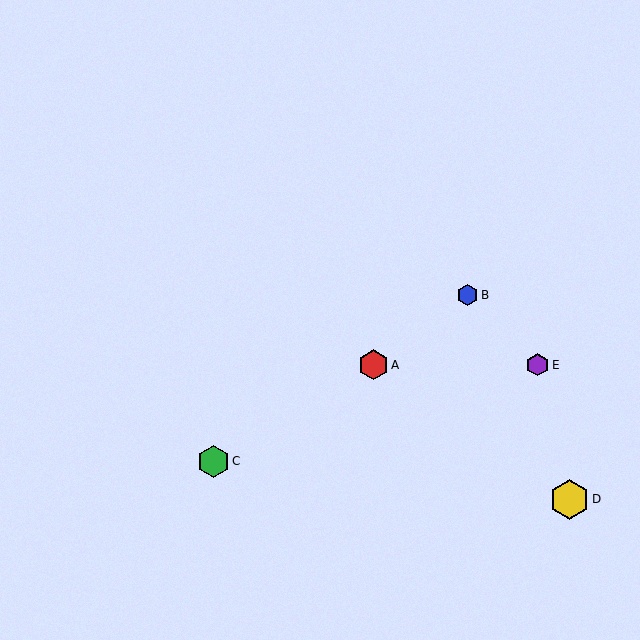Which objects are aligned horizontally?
Objects A, E are aligned horizontally.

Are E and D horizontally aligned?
No, E is at y≈365 and D is at y≈499.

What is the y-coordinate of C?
Object C is at y≈461.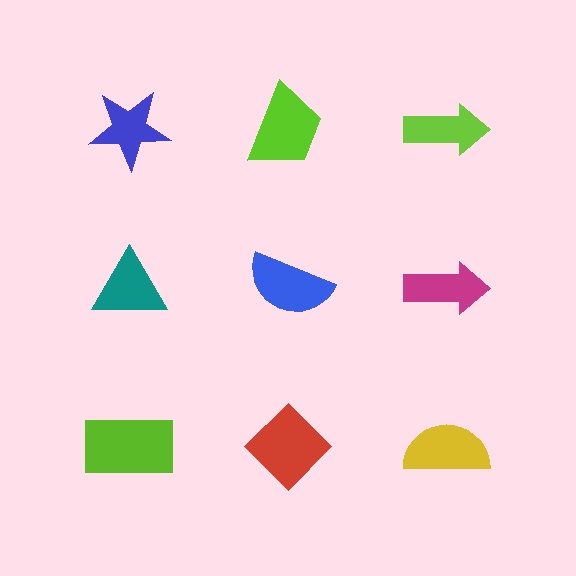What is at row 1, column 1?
A blue star.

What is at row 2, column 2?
A blue semicircle.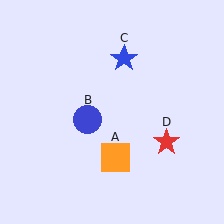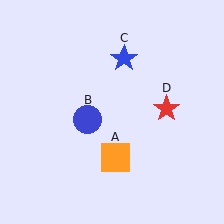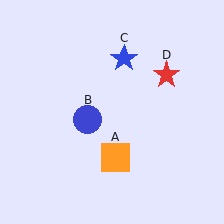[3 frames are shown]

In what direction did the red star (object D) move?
The red star (object D) moved up.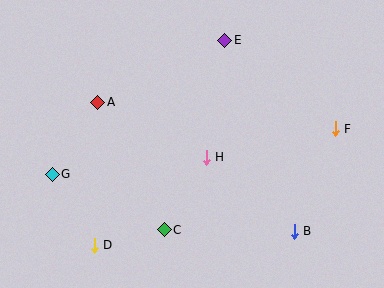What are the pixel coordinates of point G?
Point G is at (52, 174).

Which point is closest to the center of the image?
Point H at (206, 157) is closest to the center.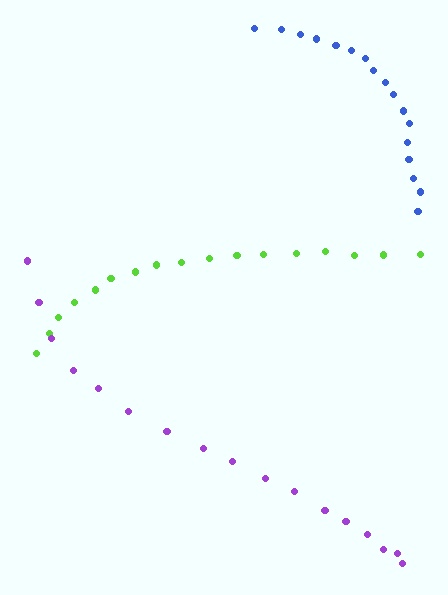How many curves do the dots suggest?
There are 3 distinct paths.